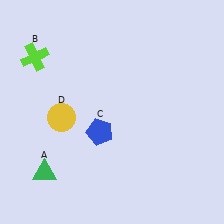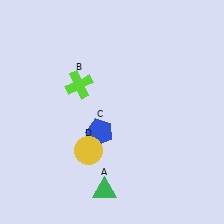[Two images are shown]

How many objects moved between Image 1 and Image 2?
3 objects moved between the two images.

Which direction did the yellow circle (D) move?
The yellow circle (D) moved down.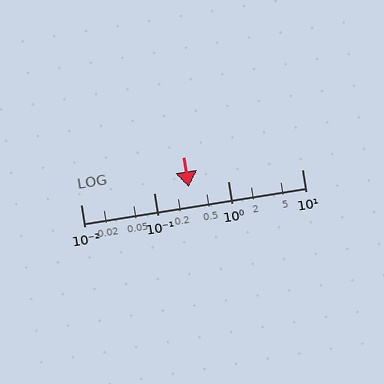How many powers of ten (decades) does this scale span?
The scale spans 3 decades, from 0.01 to 10.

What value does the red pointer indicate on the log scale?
The pointer indicates approximately 0.29.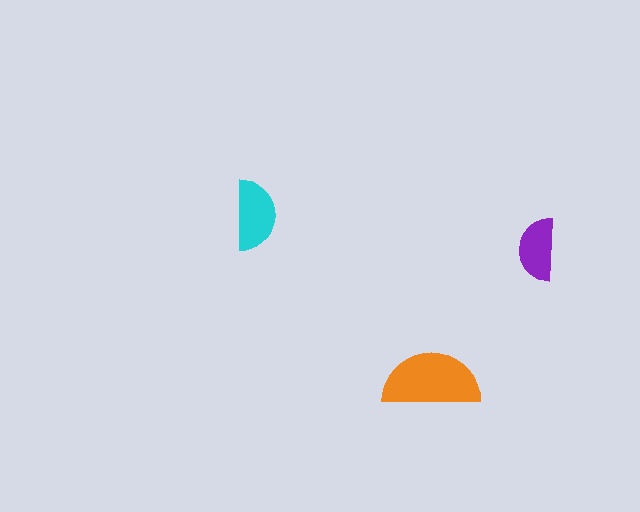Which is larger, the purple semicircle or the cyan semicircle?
The cyan one.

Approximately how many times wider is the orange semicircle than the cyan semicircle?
About 1.5 times wider.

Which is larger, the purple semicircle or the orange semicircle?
The orange one.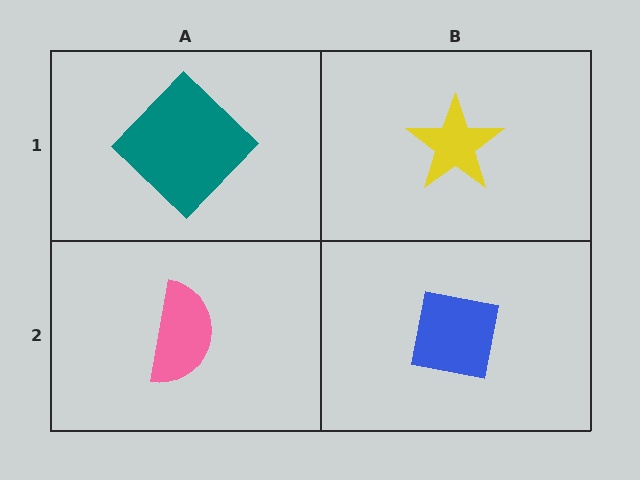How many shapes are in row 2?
2 shapes.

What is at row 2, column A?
A pink semicircle.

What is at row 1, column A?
A teal diamond.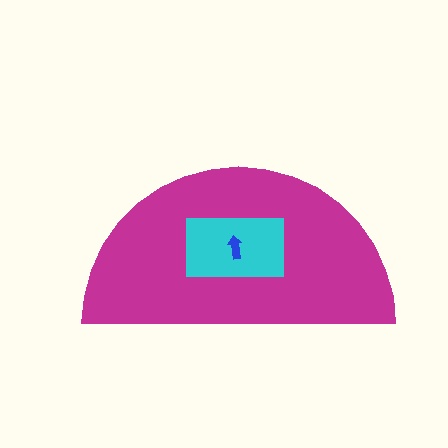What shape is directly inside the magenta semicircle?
The cyan rectangle.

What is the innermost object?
The blue arrow.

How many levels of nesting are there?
3.